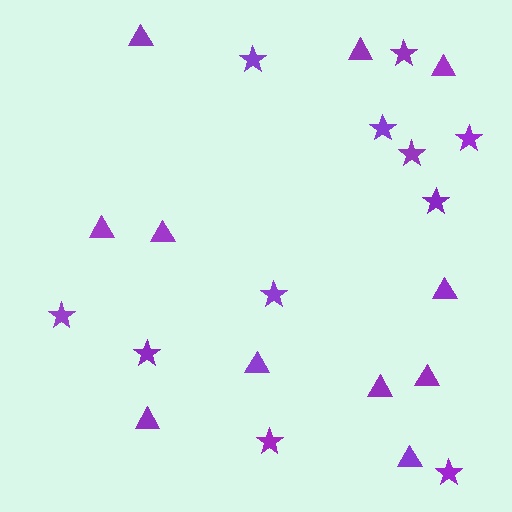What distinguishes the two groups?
There are 2 groups: one group of stars (11) and one group of triangles (11).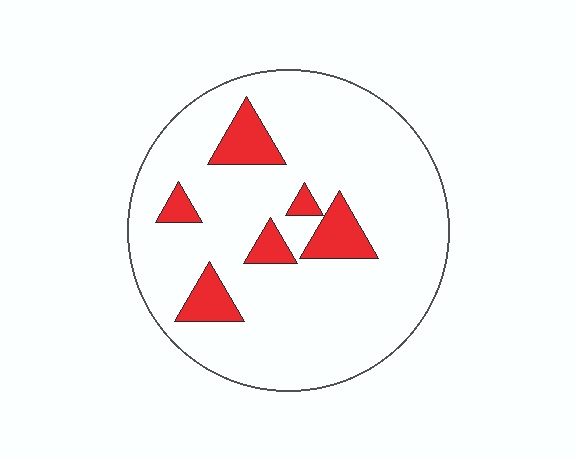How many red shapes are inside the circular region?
6.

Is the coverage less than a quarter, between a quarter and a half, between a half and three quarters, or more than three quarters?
Less than a quarter.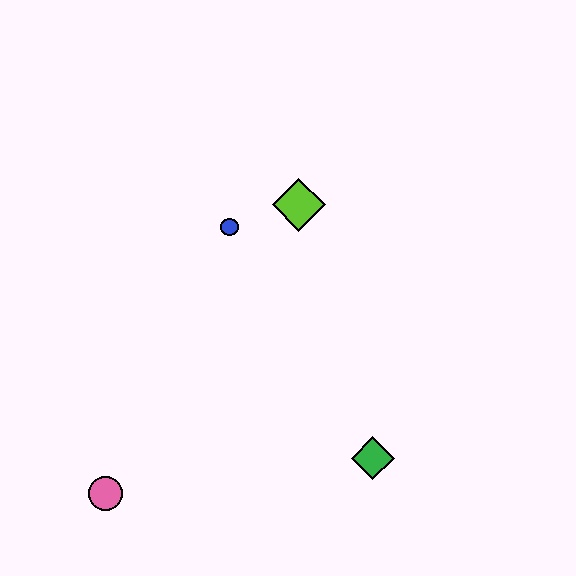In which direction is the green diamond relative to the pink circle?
The green diamond is to the right of the pink circle.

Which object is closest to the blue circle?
The lime diamond is closest to the blue circle.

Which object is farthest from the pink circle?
The lime diamond is farthest from the pink circle.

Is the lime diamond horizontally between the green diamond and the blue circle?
Yes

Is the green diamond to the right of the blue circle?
Yes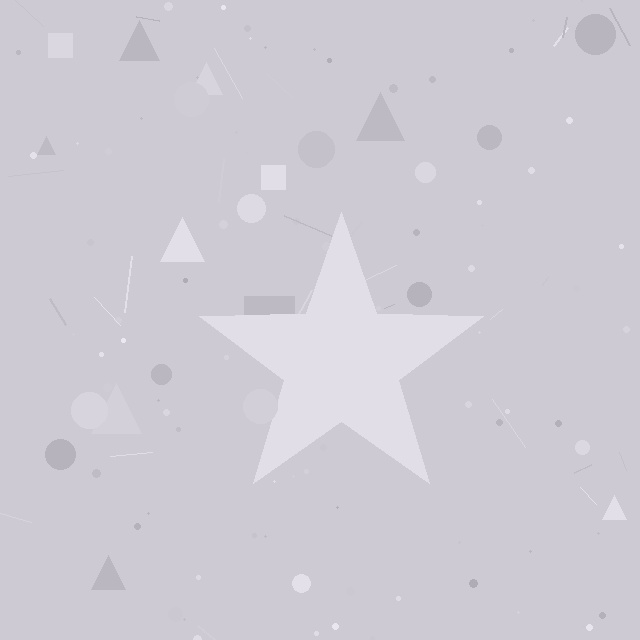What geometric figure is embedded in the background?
A star is embedded in the background.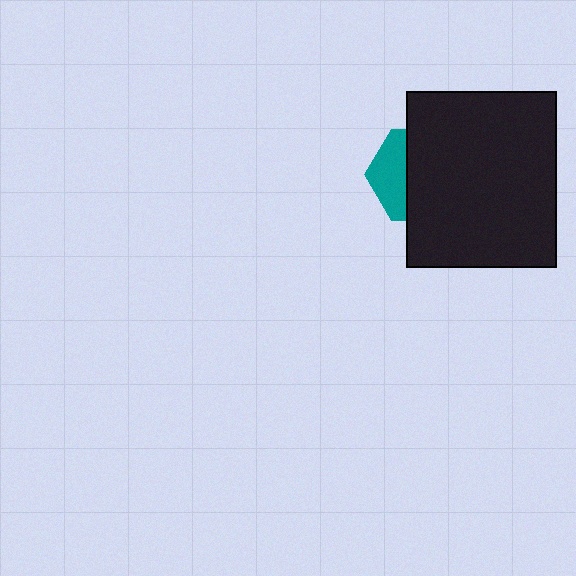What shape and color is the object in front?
The object in front is a black rectangle.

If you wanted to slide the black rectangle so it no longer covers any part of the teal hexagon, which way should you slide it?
Slide it right — that is the most direct way to separate the two shapes.